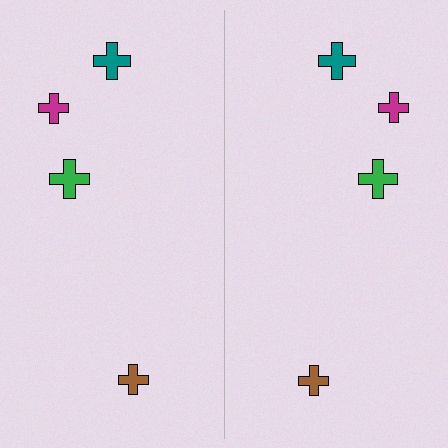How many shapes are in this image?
There are 8 shapes in this image.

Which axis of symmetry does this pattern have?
The pattern has a vertical axis of symmetry running through the center of the image.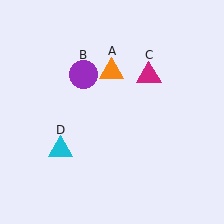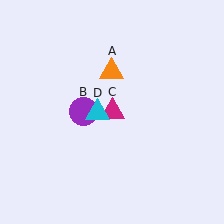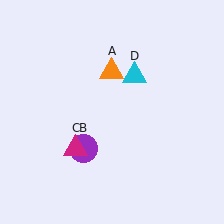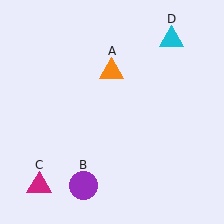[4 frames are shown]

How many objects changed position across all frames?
3 objects changed position: purple circle (object B), magenta triangle (object C), cyan triangle (object D).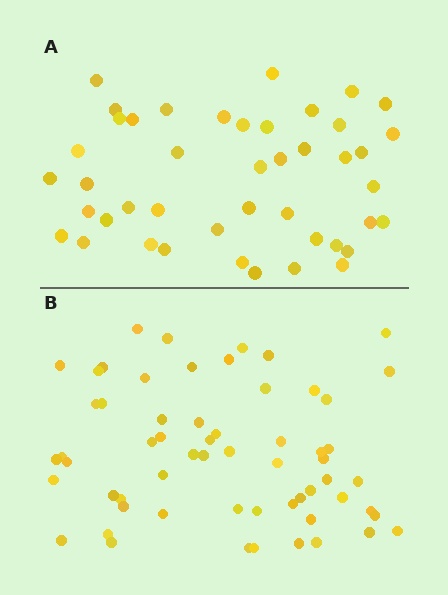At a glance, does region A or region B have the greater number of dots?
Region B (the bottom region) has more dots.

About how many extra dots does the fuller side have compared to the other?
Region B has approximately 15 more dots than region A.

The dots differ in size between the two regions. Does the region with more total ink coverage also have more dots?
No. Region A has more total ink coverage because its dots are larger, but region B actually contains more individual dots. Total area can be misleading — the number of items is what matters here.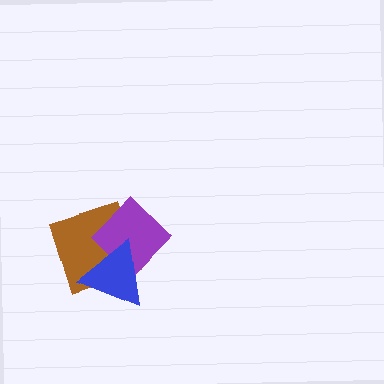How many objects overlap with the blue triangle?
2 objects overlap with the blue triangle.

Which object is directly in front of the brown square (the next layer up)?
The purple diamond is directly in front of the brown square.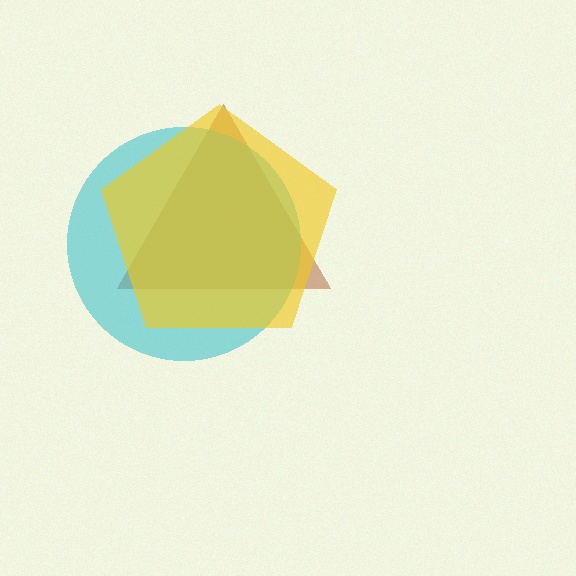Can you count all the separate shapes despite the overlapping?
Yes, there are 3 separate shapes.